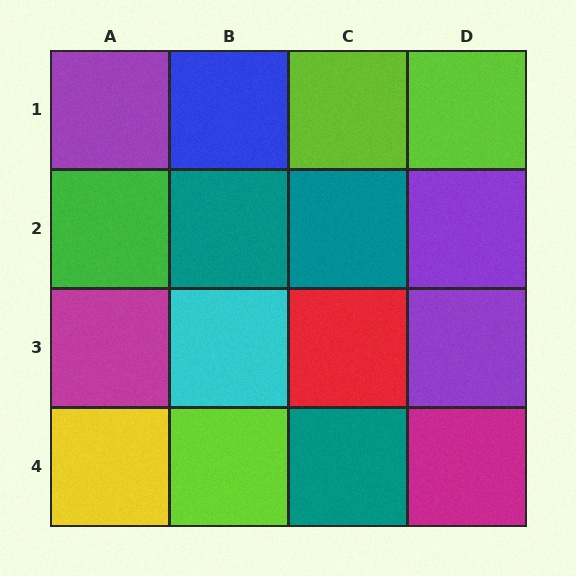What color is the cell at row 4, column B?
Lime.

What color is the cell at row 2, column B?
Teal.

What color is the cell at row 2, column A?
Green.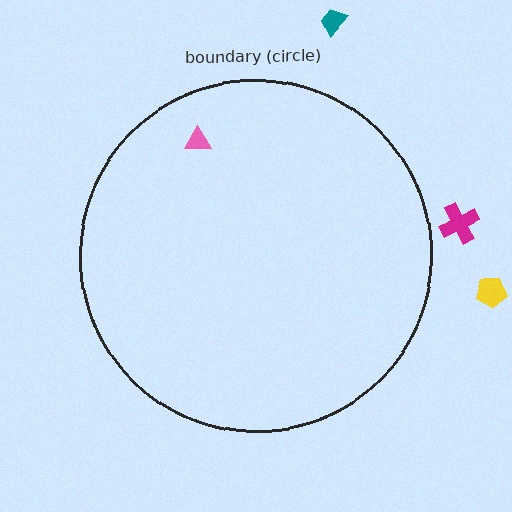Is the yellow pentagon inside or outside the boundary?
Outside.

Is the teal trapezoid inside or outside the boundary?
Outside.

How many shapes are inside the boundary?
1 inside, 3 outside.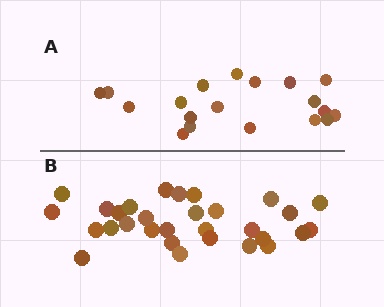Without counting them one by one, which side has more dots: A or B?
Region B (the bottom region) has more dots.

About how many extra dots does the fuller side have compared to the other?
Region B has roughly 12 or so more dots than region A.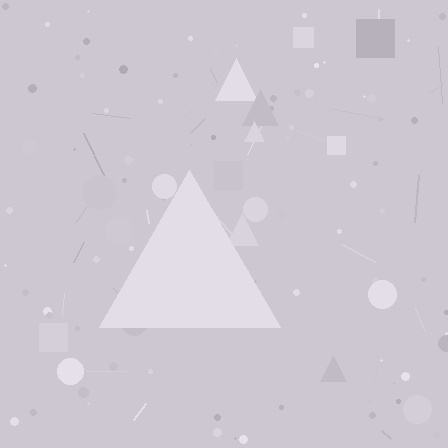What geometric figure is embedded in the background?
A triangle is embedded in the background.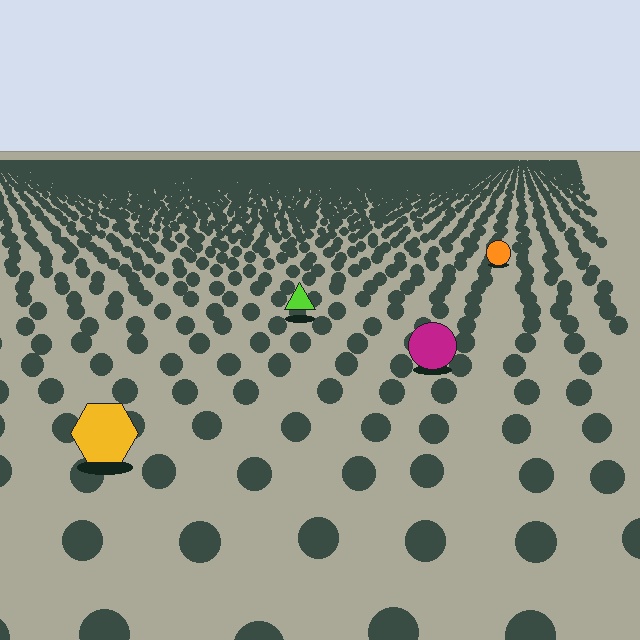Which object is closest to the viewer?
The yellow hexagon is closest. The texture marks near it are larger and more spread out.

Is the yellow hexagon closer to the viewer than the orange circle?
Yes. The yellow hexagon is closer — you can tell from the texture gradient: the ground texture is coarser near it.